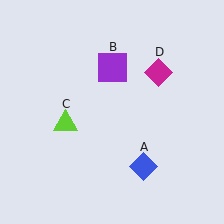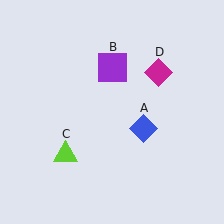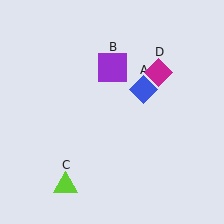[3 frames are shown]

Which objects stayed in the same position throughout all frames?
Purple square (object B) and magenta diamond (object D) remained stationary.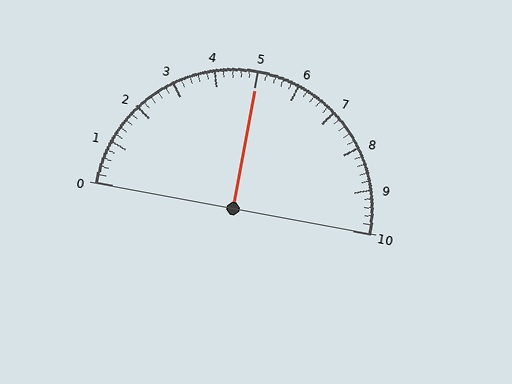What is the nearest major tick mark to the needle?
The nearest major tick mark is 5.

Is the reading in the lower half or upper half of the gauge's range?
The reading is in the upper half of the range (0 to 10).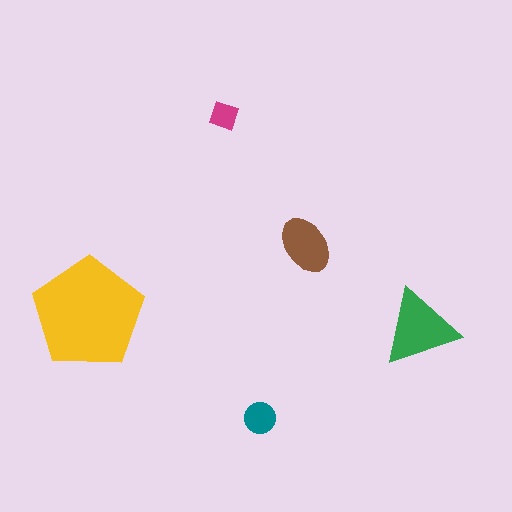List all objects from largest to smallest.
The yellow pentagon, the green triangle, the brown ellipse, the teal circle, the magenta diamond.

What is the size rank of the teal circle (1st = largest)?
4th.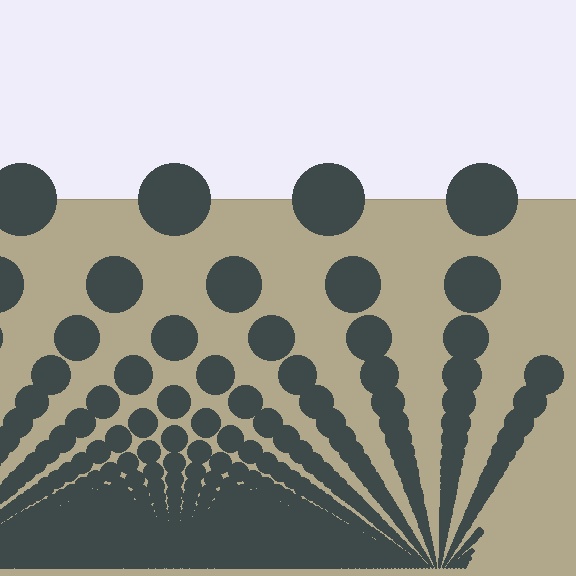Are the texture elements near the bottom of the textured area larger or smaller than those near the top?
Smaller. The gradient is inverted — elements near the bottom are smaller and denser.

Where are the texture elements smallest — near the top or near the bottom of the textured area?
Near the bottom.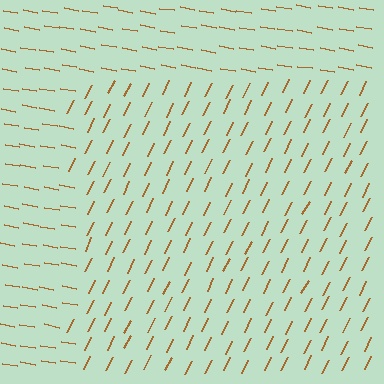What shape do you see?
I see a rectangle.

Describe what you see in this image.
The image is filled with small brown line segments. A rectangle region in the image has lines oriented differently from the surrounding lines, creating a visible texture boundary.